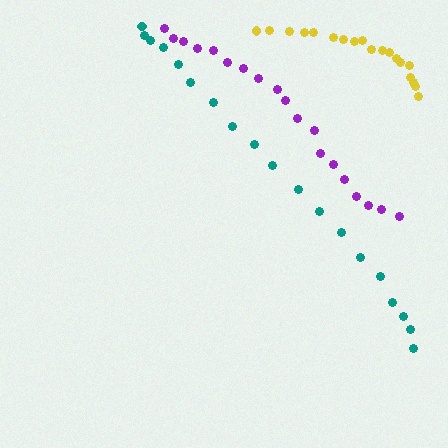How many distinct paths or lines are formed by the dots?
There are 3 distinct paths.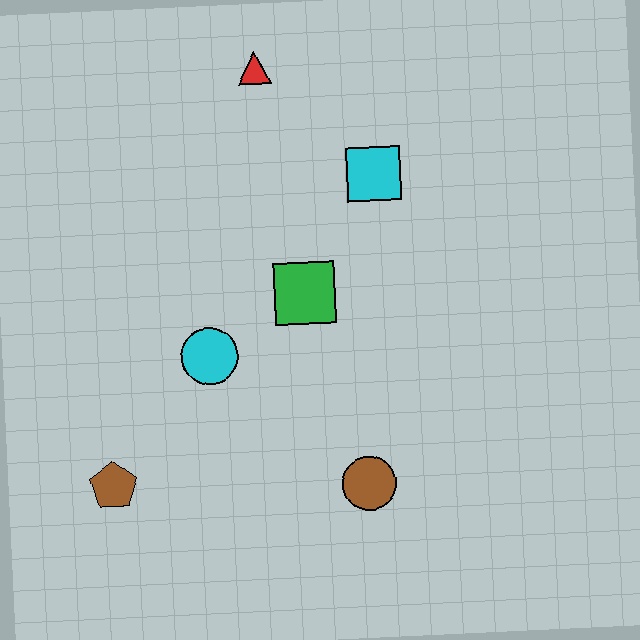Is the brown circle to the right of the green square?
Yes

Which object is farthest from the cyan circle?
The red triangle is farthest from the cyan circle.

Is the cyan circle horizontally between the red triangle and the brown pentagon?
Yes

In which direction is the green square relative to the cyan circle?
The green square is to the right of the cyan circle.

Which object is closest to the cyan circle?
The green square is closest to the cyan circle.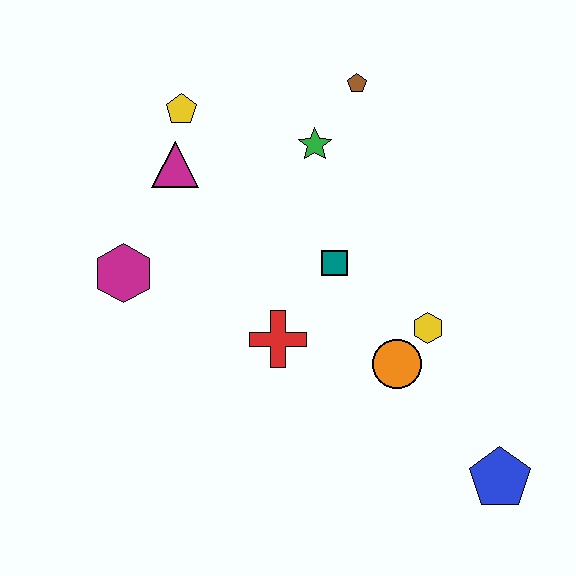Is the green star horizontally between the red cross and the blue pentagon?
Yes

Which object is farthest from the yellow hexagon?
The yellow pentagon is farthest from the yellow hexagon.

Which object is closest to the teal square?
The red cross is closest to the teal square.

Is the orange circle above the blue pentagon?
Yes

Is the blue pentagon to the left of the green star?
No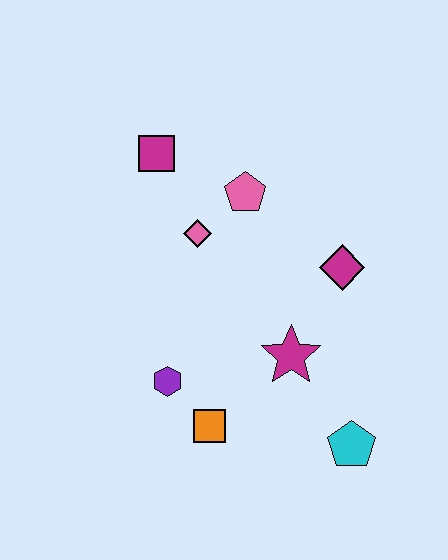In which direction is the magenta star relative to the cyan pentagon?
The magenta star is above the cyan pentagon.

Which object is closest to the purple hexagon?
The orange square is closest to the purple hexagon.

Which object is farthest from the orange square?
The magenta square is farthest from the orange square.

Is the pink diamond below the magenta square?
Yes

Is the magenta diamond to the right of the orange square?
Yes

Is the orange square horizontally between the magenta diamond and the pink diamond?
Yes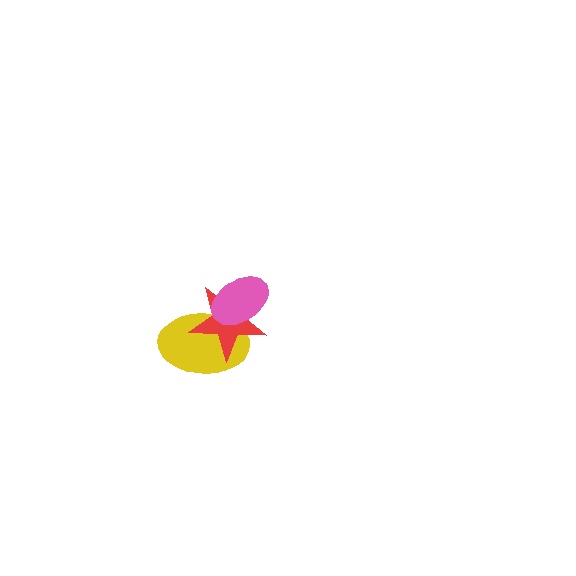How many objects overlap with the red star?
2 objects overlap with the red star.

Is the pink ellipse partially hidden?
No, no other shape covers it.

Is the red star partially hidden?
Yes, it is partially covered by another shape.